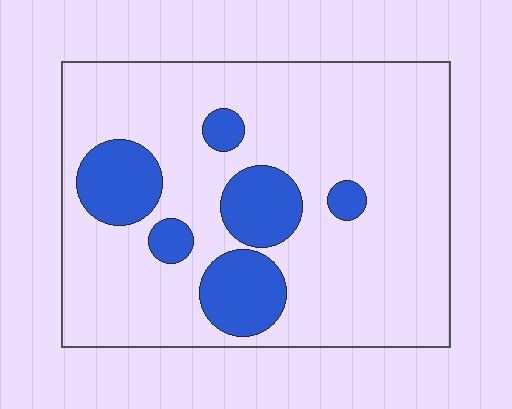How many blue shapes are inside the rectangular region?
6.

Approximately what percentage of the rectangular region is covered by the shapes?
Approximately 20%.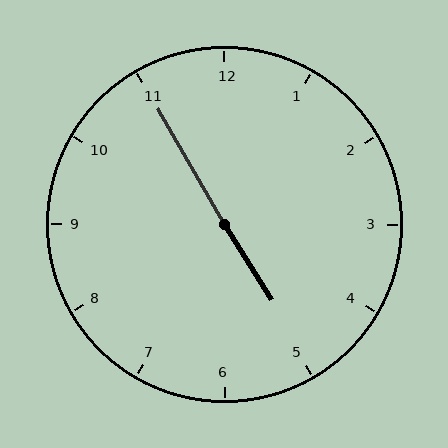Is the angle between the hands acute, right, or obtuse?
It is obtuse.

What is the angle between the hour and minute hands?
Approximately 178 degrees.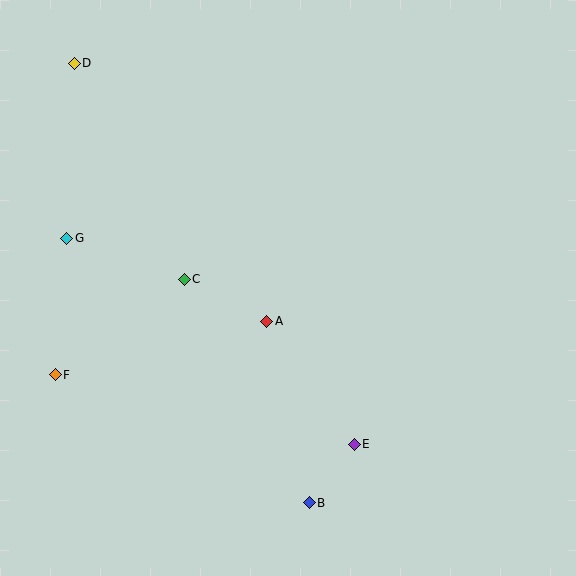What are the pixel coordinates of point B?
Point B is at (309, 503).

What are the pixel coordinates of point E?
Point E is at (354, 444).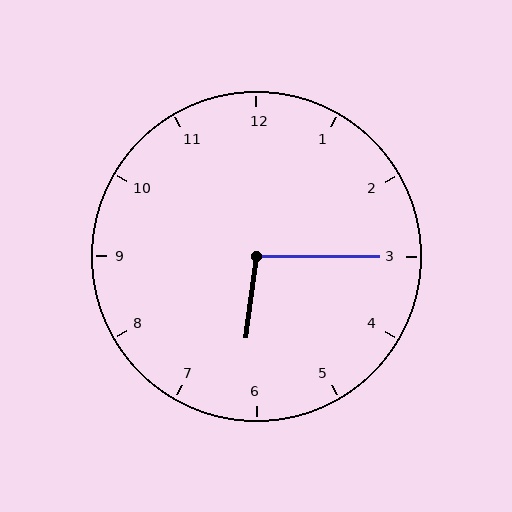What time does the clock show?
6:15.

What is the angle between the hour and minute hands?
Approximately 98 degrees.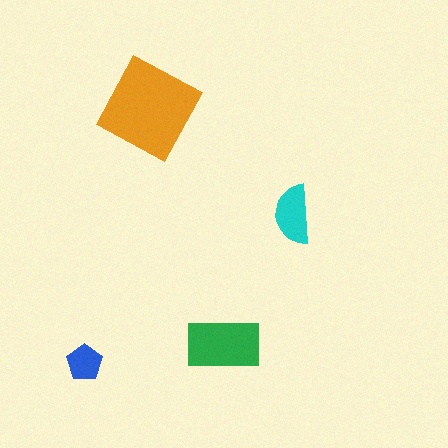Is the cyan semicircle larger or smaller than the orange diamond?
Smaller.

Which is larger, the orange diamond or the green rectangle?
The orange diamond.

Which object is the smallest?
The blue pentagon.